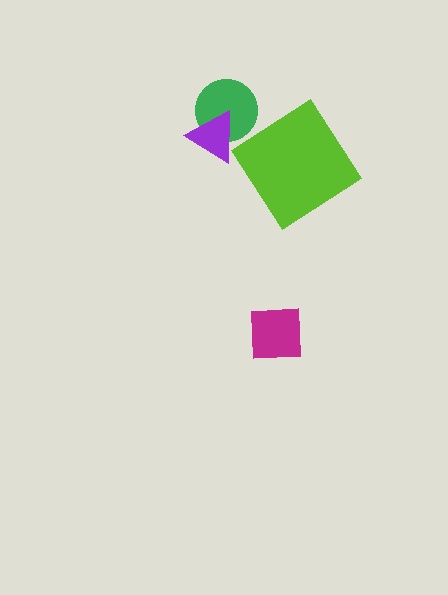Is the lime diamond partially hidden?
No, no other shape covers it.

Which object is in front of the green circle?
The purple triangle is in front of the green circle.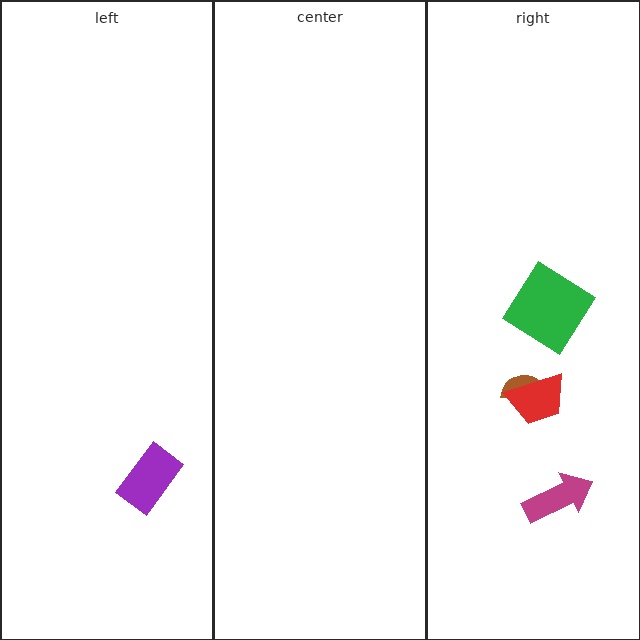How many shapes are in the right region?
4.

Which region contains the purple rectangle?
The left region.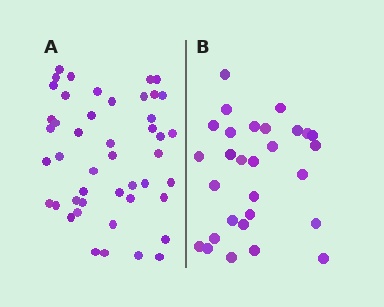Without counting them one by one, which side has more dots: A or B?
Region A (the left region) has more dots.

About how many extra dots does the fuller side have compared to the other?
Region A has approximately 15 more dots than region B.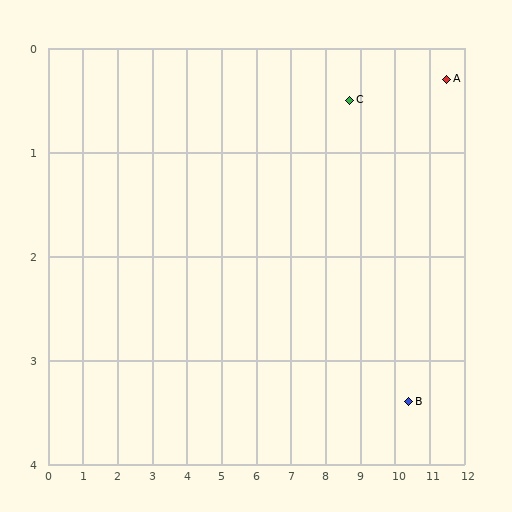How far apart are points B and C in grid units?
Points B and C are about 3.4 grid units apart.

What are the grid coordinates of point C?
Point C is at approximately (8.7, 0.5).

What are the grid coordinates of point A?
Point A is at approximately (11.5, 0.3).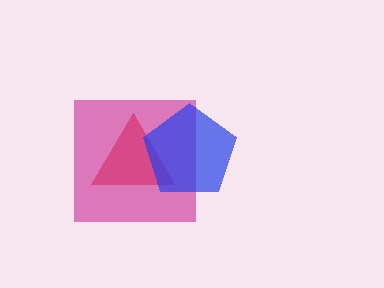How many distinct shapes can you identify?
There are 3 distinct shapes: a red triangle, a magenta square, a blue pentagon.